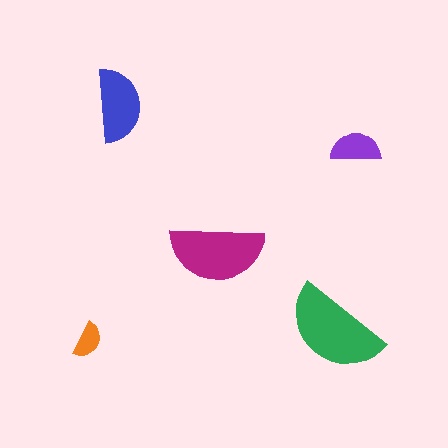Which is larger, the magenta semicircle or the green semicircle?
The green one.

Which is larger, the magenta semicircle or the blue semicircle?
The magenta one.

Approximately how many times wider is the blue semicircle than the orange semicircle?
About 2 times wider.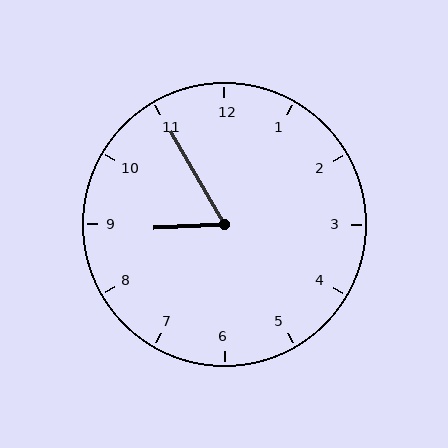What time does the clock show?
8:55.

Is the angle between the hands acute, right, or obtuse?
It is acute.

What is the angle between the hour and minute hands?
Approximately 62 degrees.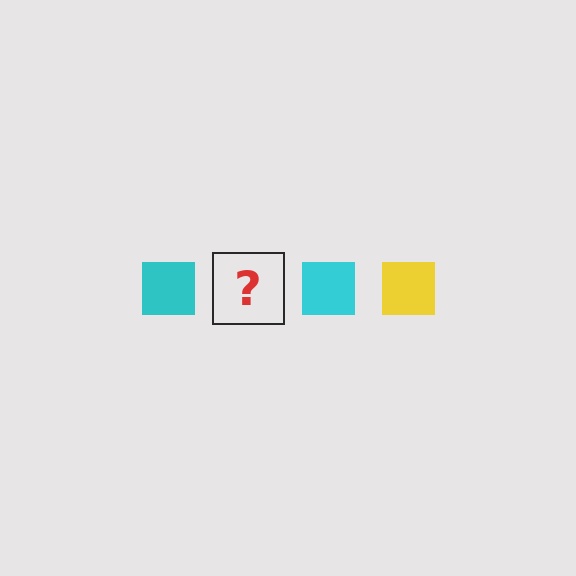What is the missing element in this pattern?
The missing element is a yellow square.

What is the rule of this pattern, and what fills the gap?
The rule is that the pattern cycles through cyan, yellow squares. The gap should be filled with a yellow square.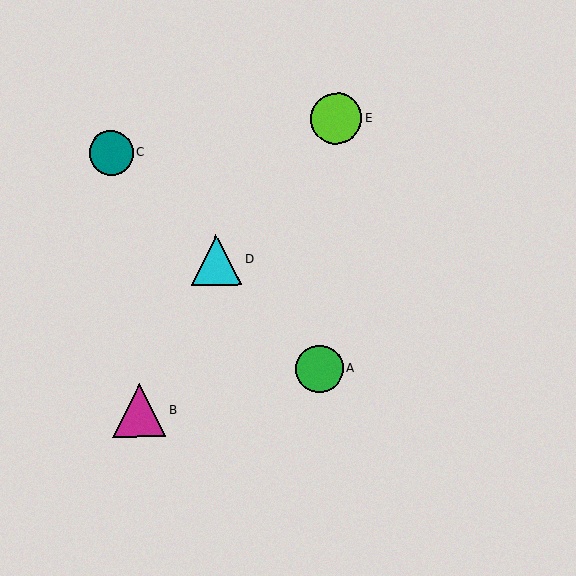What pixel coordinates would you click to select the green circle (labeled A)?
Click at (319, 369) to select the green circle A.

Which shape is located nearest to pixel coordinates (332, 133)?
The lime circle (labeled E) at (337, 119) is nearest to that location.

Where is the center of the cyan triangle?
The center of the cyan triangle is at (216, 259).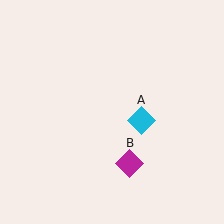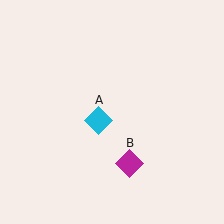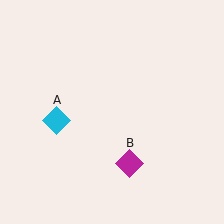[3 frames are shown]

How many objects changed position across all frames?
1 object changed position: cyan diamond (object A).